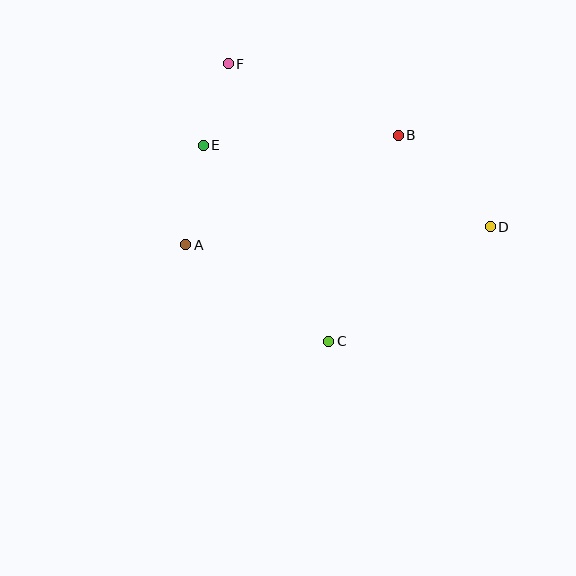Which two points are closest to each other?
Points E and F are closest to each other.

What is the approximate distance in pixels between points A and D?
The distance between A and D is approximately 305 pixels.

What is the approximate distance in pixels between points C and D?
The distance between C and D is approximately 198 pixels.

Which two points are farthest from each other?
Points D and F are farthest from each other.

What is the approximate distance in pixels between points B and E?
The distance between B and E is approximately 195 pixels.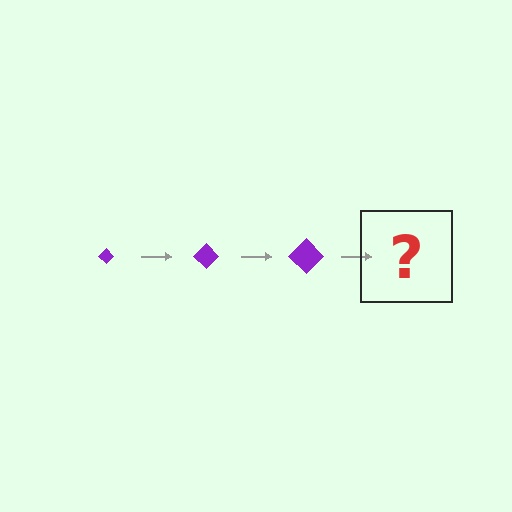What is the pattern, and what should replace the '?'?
The pattern is that the diamond gets progressively larger each step. The '?' should be a purple diamond, larger than the previous one.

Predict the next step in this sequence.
The next step is a purple diamond, larger than the previous one.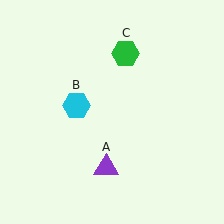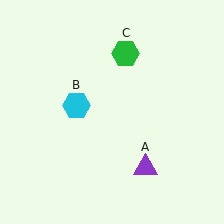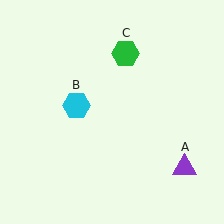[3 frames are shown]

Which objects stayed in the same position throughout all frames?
Cyan hexagon (object B) and green hexagon (object C) remained stationary.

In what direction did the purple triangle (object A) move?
The purple triangle (object A) moved right.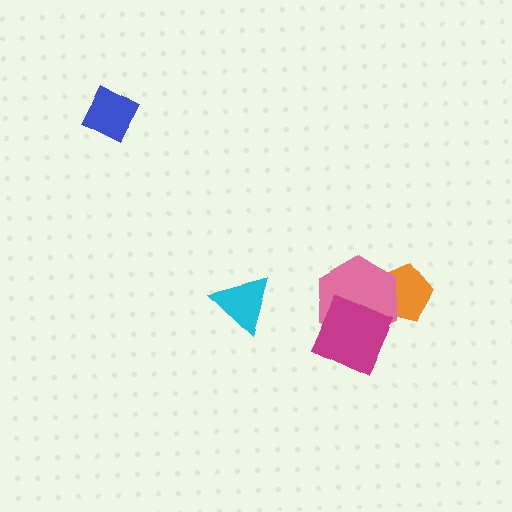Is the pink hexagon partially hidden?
Yes, it is partially covered by another shape.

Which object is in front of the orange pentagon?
The pink hexagon is in front of the orange pentagon.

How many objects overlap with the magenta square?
1 object overlaps with the magenta square.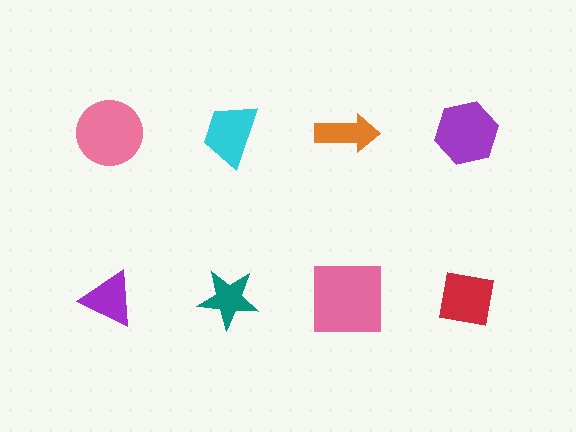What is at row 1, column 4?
A purple hexagon.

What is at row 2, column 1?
A purple triangle.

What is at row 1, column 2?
A cyan trapezoid.